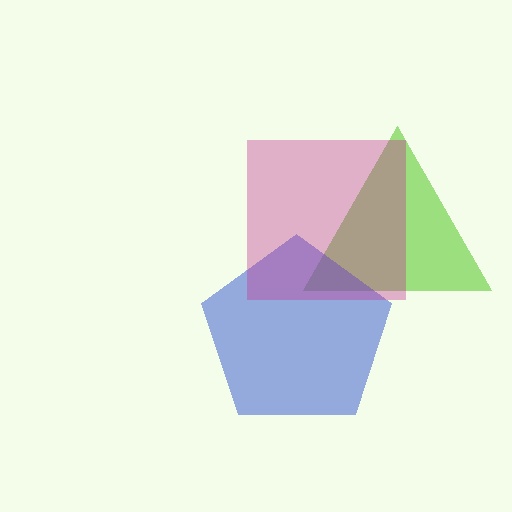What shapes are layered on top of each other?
The layered shapes are: a lime triangle, a blue pentagon, a magenta square.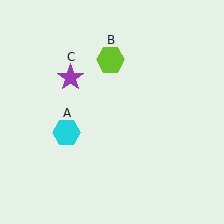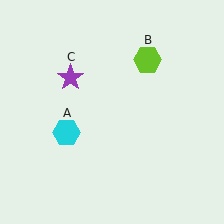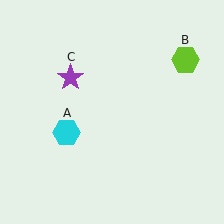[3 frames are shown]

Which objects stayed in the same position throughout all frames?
Cyan hexagon (object A) and purple star (object C) remained stationary.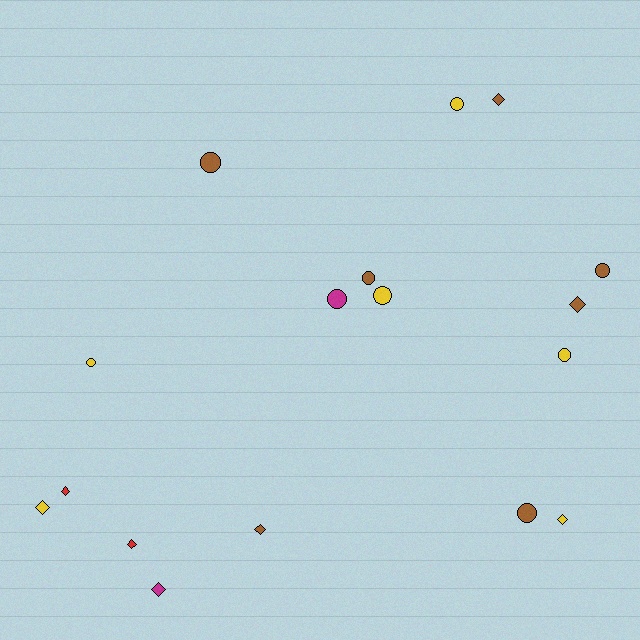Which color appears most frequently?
Brown, with 7 objects.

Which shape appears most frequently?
Circle, with 9 objects.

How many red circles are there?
There are no red circles.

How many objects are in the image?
There are 17 objects.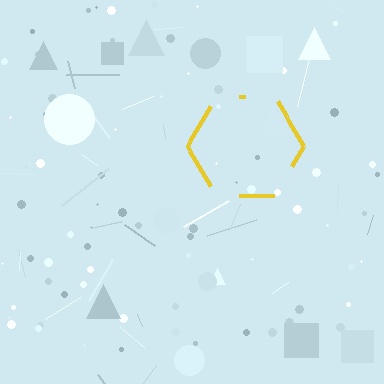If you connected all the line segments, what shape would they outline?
They would outline a hexagon.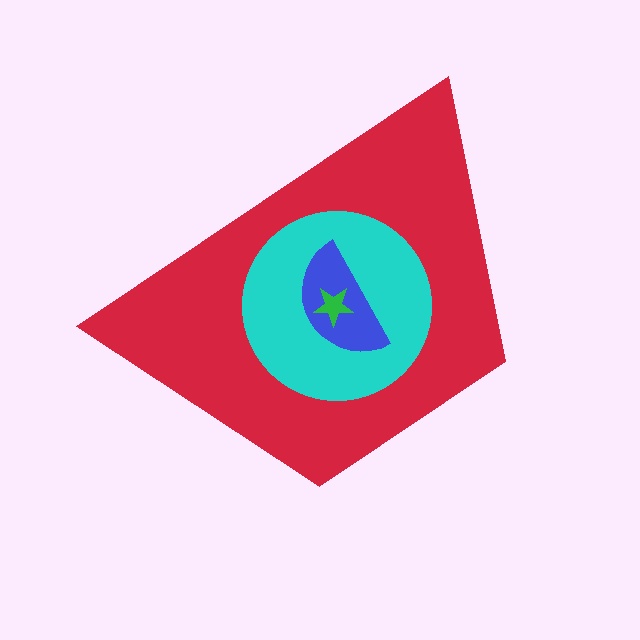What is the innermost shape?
The green star.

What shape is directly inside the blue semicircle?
The green star.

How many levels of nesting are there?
4.